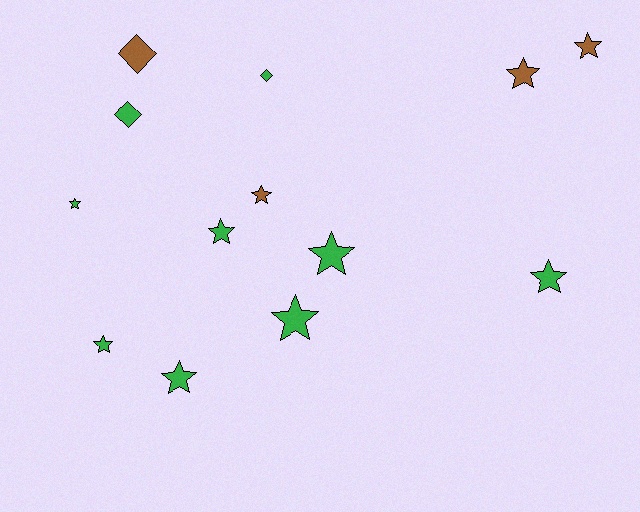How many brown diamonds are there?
There is 1 brown diamond.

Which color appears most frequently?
Green, with 9 objects.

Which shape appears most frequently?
Star, with 10 objects.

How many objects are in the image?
There are 13 objects.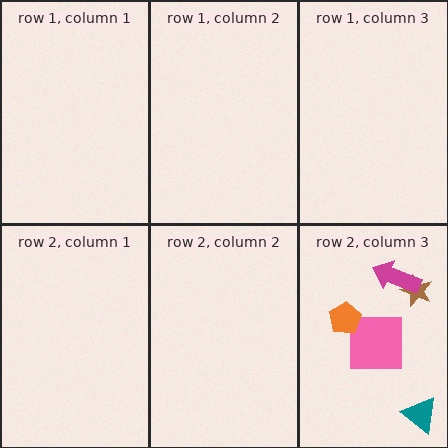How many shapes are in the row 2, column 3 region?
5.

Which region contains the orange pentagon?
The row 2, column 3 region.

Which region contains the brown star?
The row 2, column 3 region.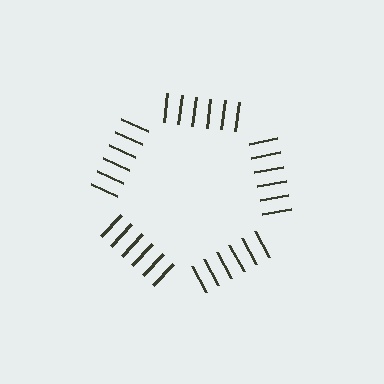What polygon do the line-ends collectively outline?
An illusory pentagon — the line segments terminate on its edges but no continuous stroke is drawn.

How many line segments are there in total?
30 — 6 along each of the 5 edges.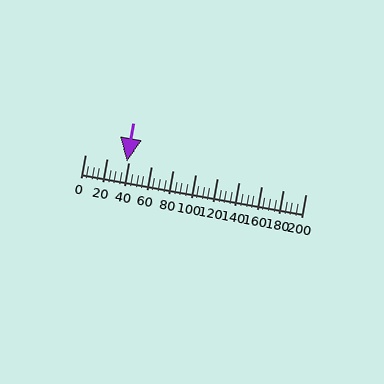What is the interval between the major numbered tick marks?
The major tick marks are spaced 20 units apart.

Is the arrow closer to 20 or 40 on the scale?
The arrow is closer to 40.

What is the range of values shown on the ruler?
The ruler shows values from 0 to 200.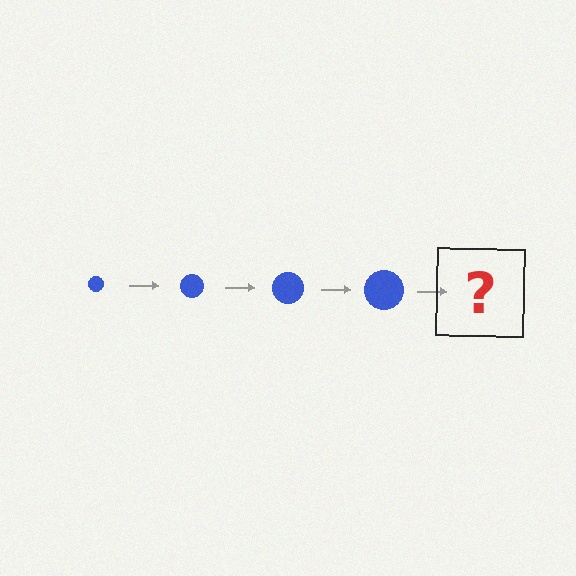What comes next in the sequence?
The next element should be a blue circle, larger than the previous one.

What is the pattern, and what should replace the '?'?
The pattern is that the circle gets progressively larger each step. The '?' should be a blue circle, larger than the previous one.